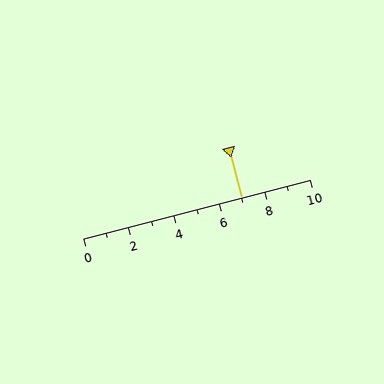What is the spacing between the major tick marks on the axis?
The major ticks are spaced 2 apart.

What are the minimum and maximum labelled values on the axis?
The axis runs from 0 to 10.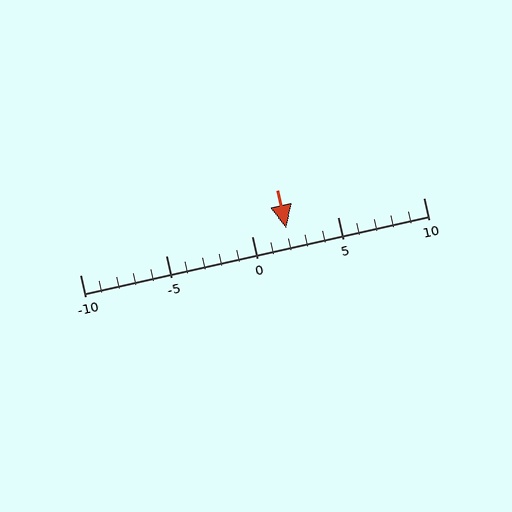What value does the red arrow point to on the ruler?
The red arrow points to approximately 2.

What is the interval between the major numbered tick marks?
The major tick marks are spaced 5 units apart.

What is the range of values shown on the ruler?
The ruler shows values from -10 to 10.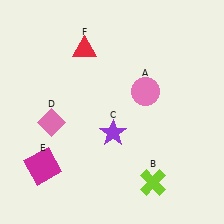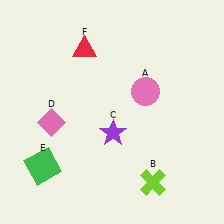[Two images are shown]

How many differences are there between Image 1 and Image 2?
There is 1 difference between the two images.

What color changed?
The square (E) changed from magenta in Image 1 to green in Image 2.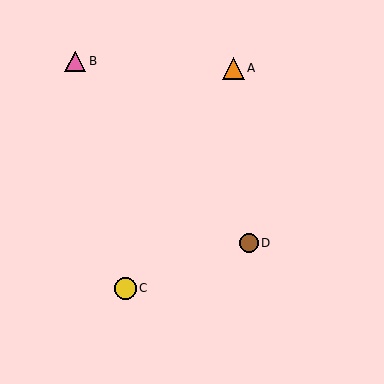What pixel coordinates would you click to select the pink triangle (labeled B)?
Click at (75, 61) to select the pink triangle B.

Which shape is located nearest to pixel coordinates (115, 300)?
The yellow circle (labeled C) at (125, 288) is nearest to that location.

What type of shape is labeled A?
Shape A is an orange triangle.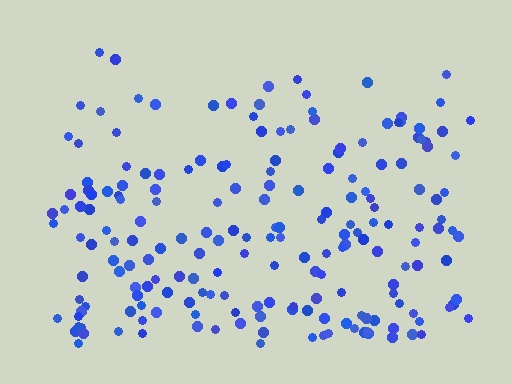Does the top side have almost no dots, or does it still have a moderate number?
Still a moderate number, just noticeably fewer than the bottom.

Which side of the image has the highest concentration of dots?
The bottom.